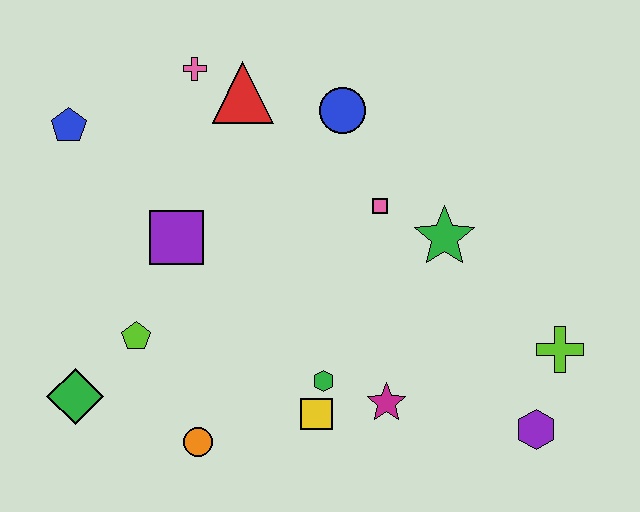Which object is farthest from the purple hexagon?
The blue pentagon is farthest from the purple hexagon.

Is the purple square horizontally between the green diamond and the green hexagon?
Yes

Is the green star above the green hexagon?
Yes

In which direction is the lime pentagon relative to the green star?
The lime pentagon is to the left of the green star.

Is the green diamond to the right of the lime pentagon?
No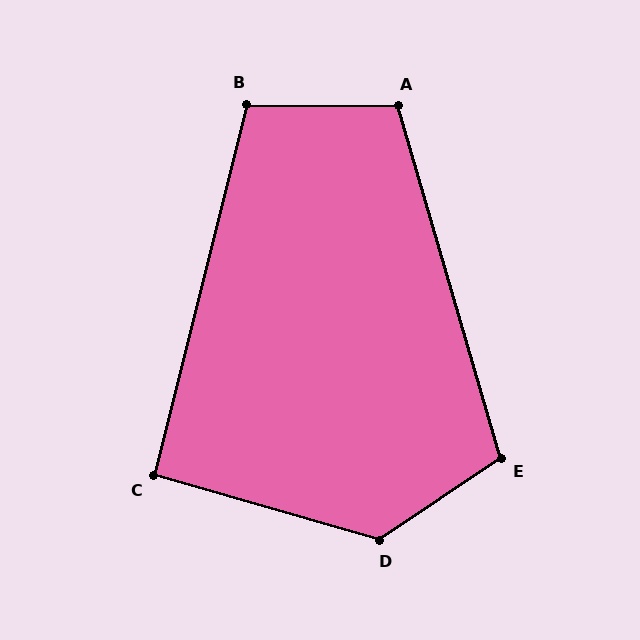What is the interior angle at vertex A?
Approximately 107 degrees (obtuse).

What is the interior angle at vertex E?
Approximately 108 degrees (obtuse).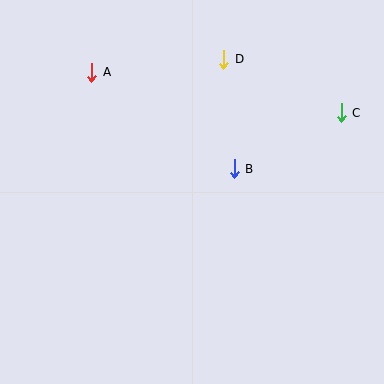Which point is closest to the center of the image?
Point B at (234, 169) is closest to the center.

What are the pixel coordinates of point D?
Point D is at (224, 59).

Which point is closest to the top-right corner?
Point C is closest to the top-right corner.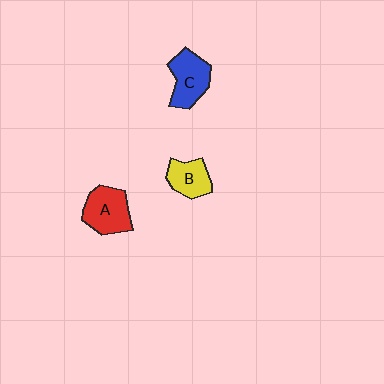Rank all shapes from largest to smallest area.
From largest to smallest: A (red), C (blue), B (yellow).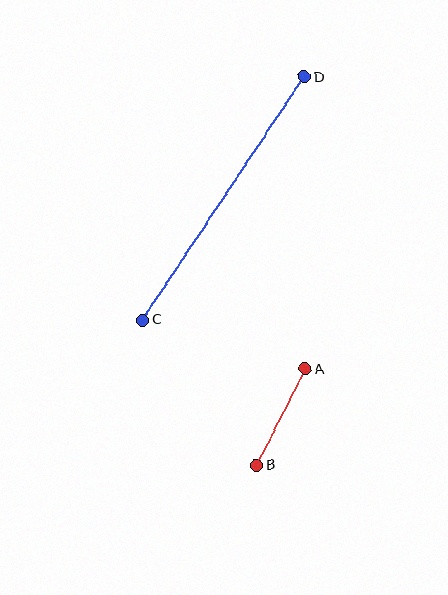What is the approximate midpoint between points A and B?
The midpoint is at approximately (281, 417) pixels.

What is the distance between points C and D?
The distance is approximately 292 pixels.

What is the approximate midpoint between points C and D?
The midpoint is at approximately (223, 198) pixels.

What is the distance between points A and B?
The distance is approximately 108 pixels.